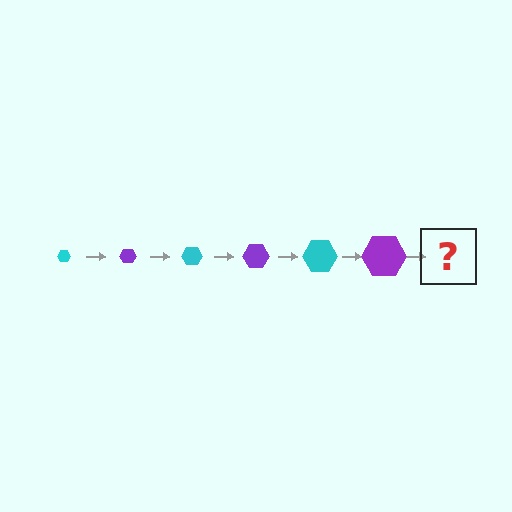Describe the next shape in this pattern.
It should be a cyan hexagon, larger than the previous one.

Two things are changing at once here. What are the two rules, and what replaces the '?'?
The two rules are that the hexagon grows larger each step and the color cycles through cyan and purple. The '?' should be a cyan hexagon, larger than the previous one.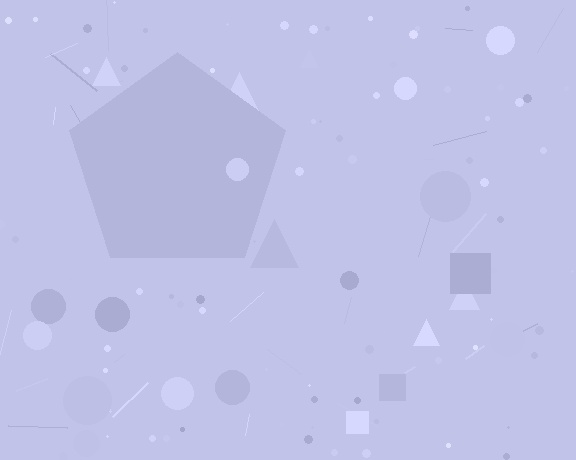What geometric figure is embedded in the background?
A pentagon is embedded in the background.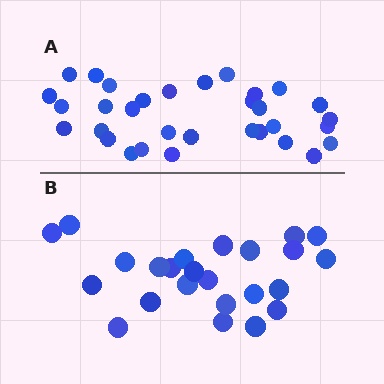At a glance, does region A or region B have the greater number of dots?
Region A (the top region) has more dots.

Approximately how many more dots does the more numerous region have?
Region A has roughly 8 or so more dots than region B.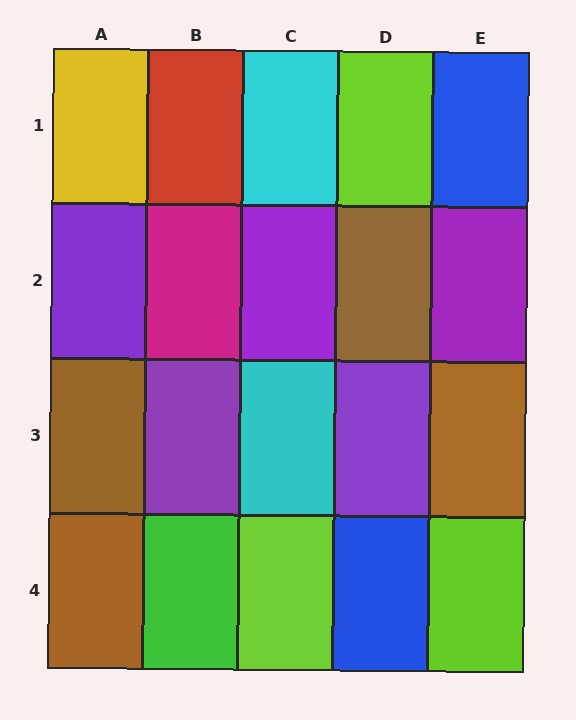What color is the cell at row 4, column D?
Blue.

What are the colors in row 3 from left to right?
Brown, purple, cyan, purple, brown.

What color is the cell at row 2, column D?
Brown.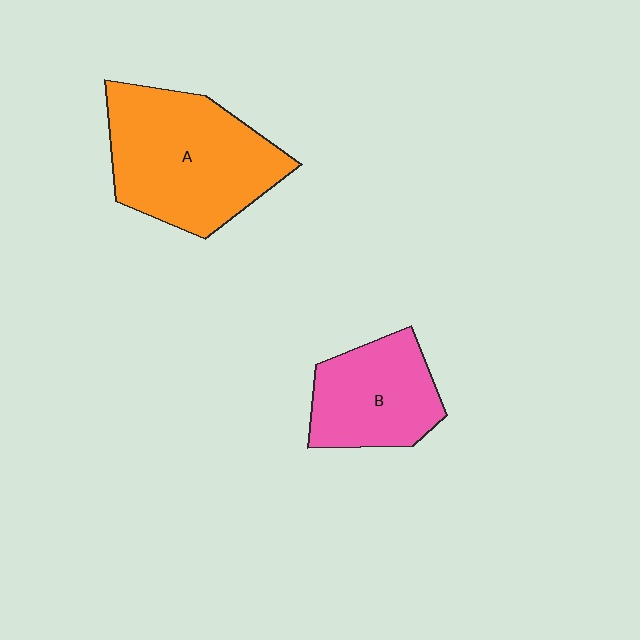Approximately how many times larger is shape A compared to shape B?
Approximately 1.6 times.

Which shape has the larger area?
Shape A (orange).